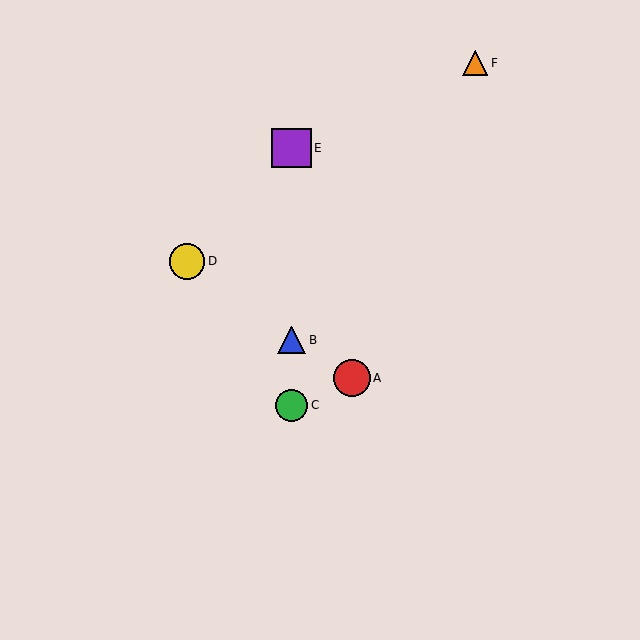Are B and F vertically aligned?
No, B is at x≈292 and F is at x≈475.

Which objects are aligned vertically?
Objects B, C, E are aligned vertically.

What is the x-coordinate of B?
Object B is at x≈292.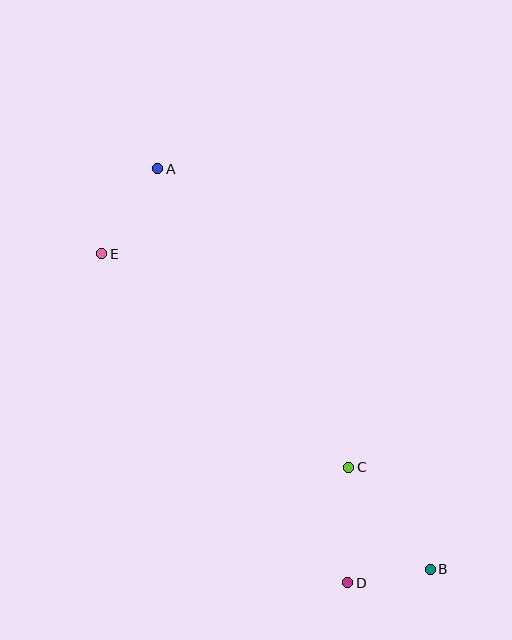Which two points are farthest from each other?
Points A and B are farthest from each other.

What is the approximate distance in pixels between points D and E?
The distance between D and E is approximately 411 pixels.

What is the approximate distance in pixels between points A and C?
The distance between A and C is approximately 354 pixels.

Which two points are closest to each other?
Points B and D are closest to each other.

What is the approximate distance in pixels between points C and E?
The distance between C and E is approximately 327 pixels.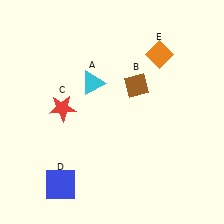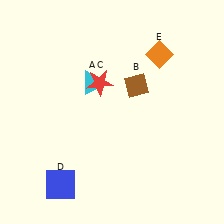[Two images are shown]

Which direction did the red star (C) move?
The red star (C) moved right.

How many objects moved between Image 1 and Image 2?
1 object moved between the two images.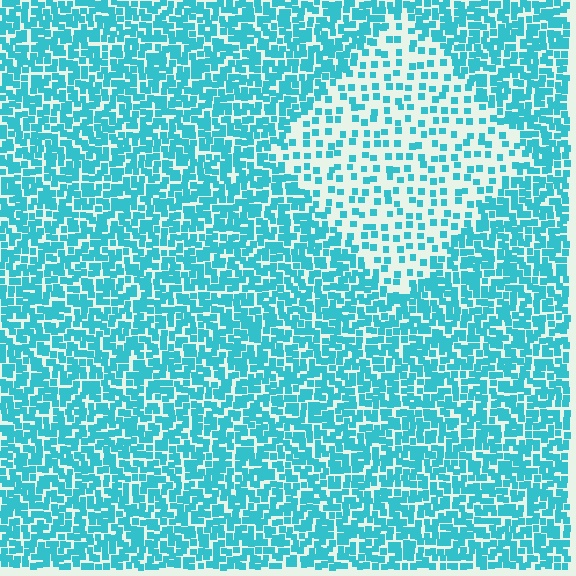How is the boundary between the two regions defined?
The boundary is defined by a change in element density (approximately 2.5x ratio). All elements are the same color, size, and shape.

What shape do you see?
I see a diamond.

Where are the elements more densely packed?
The elements are more densely packed outside the diamond boundary.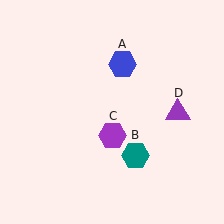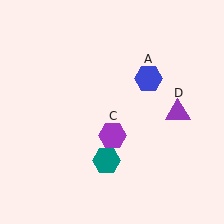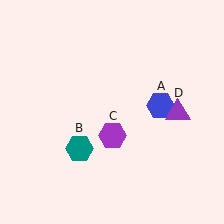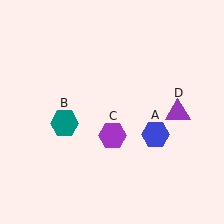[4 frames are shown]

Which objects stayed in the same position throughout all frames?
Purple hexagon (object C) and purple triangle (object D) remained stationary.